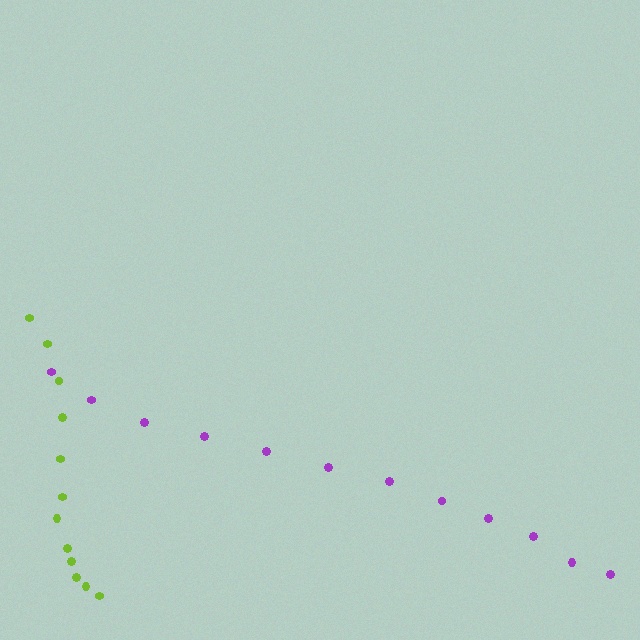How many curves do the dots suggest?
There are 2 distinct paths.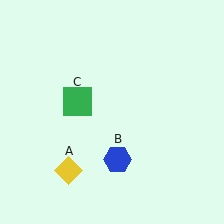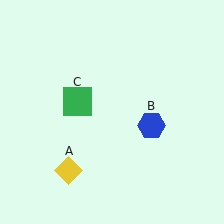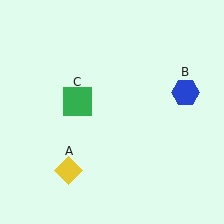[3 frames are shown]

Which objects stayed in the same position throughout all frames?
Yellow diamond (object A) and green square (object C) remained stationary.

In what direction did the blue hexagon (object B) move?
The blue hexagon (object B) moved up and to the right.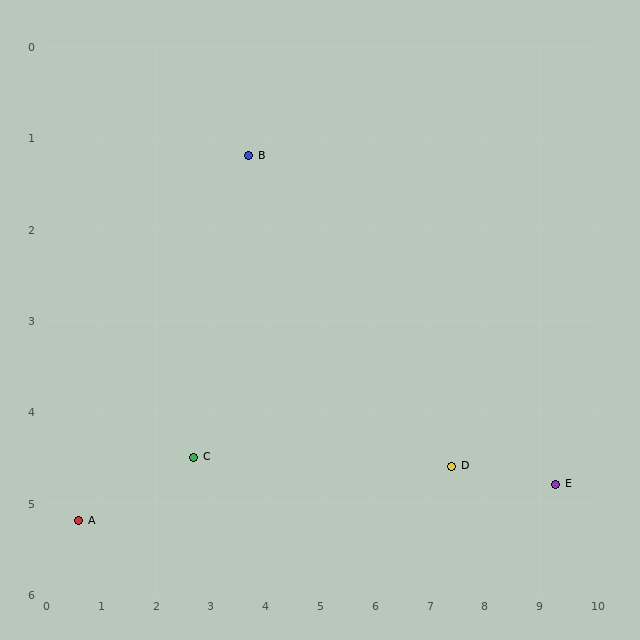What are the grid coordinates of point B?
Point B is at approximately (3.7, 1.2).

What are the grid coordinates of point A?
Point A is at approximately (0.6, 5.2).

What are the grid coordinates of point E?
Point E is at approximately (9.3, 4.8).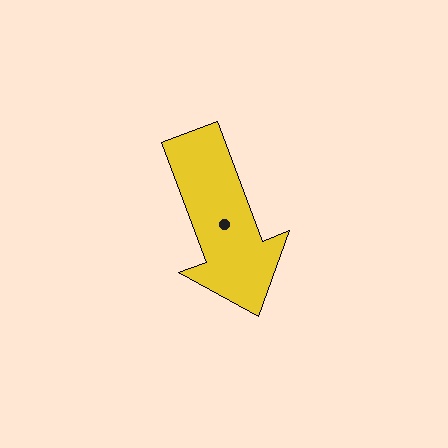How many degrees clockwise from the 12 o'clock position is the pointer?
Approximately 159 degrees.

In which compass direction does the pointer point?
South.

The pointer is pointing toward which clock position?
Roughly 5 o'clock.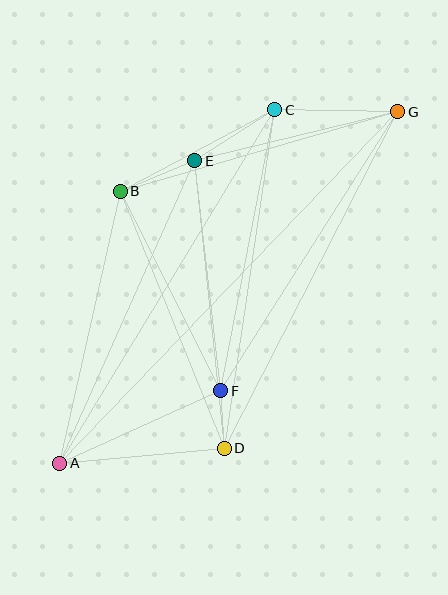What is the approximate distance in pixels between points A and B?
The distance between A and B is approximately 278 pixels.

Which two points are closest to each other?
Points D and F are closest to each other.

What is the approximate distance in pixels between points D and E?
The distance between D and E is approximately 289 pixels.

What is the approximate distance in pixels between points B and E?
The distance between B and E is approximately 81 pixels.